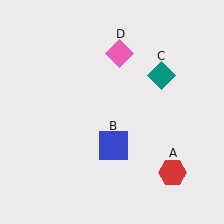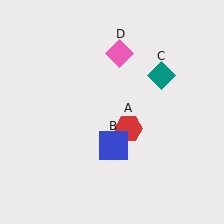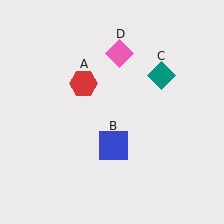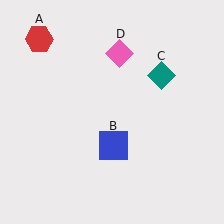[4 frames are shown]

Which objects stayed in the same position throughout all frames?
Blue square (object B) and teal diamond (object C) and pink diamond (object D) remained stationary.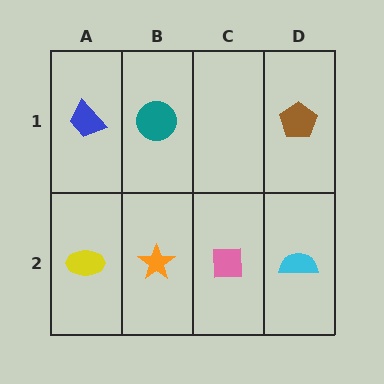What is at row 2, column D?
A cyan semicircle.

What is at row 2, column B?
An orange star.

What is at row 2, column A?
A yellow ellipse.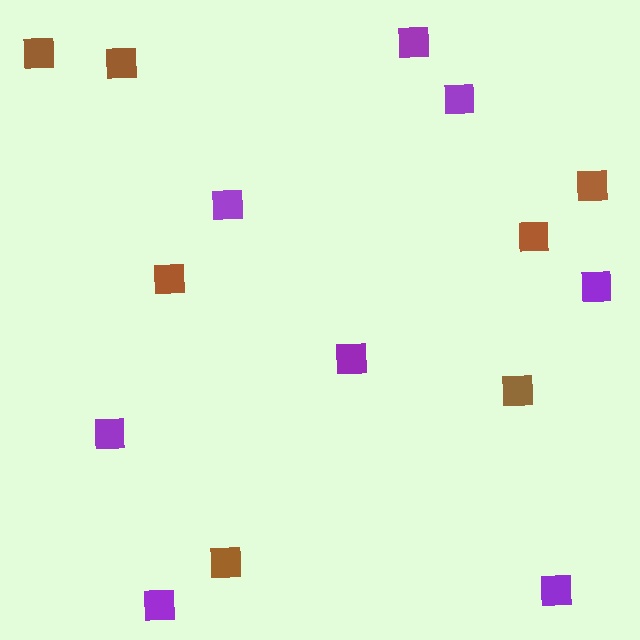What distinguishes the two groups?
There are 2 groups: one group of purple squares (8) and one group of brown squares (7).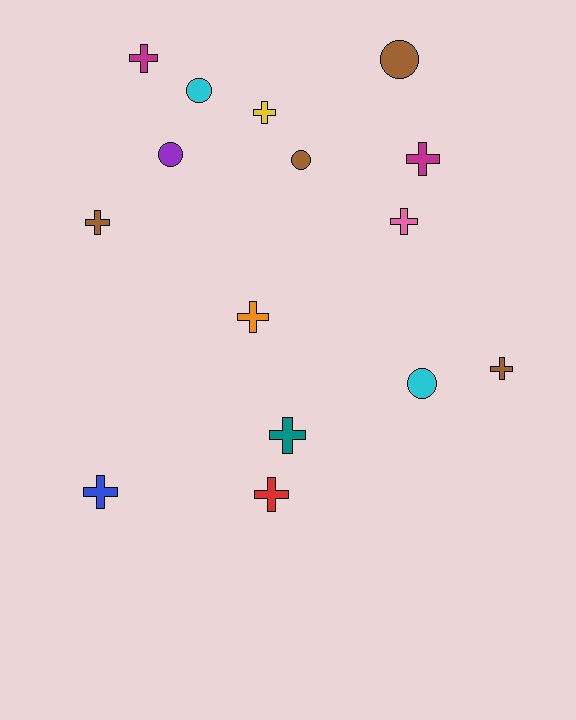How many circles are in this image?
There are 5 circles.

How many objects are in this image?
There are 15 objects.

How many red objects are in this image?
There is 1 red object.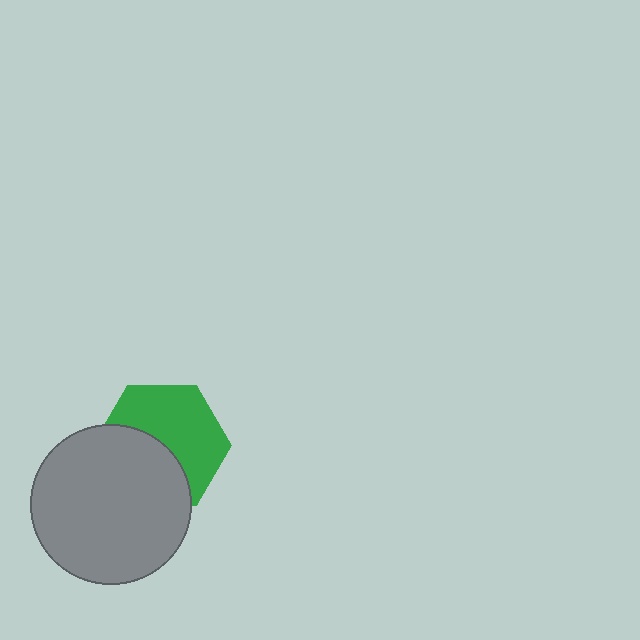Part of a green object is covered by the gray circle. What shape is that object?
It is a hexagon.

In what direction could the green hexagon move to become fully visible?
The green hexagon could move up. That would shift it out from behind the gray circle entirely.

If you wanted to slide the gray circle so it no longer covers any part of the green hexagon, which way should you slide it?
Slide it down — that is the most direct way to separate the two shapes.